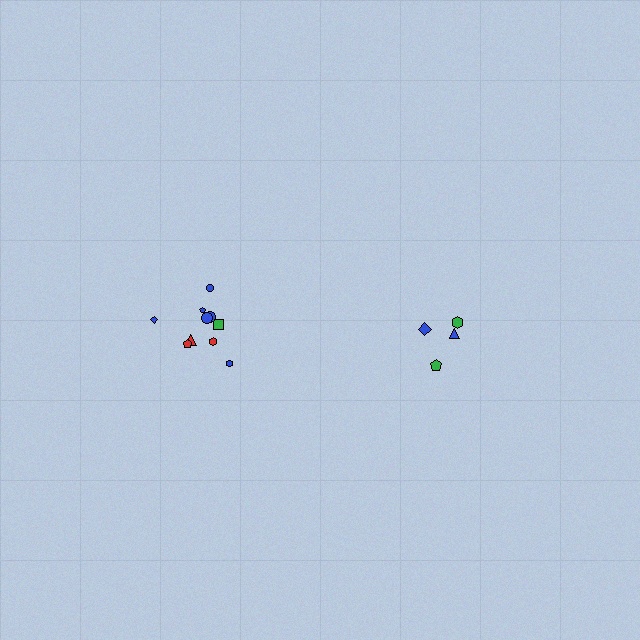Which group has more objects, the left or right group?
The left group.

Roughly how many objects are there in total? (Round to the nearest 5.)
Roughly 15 objects in total.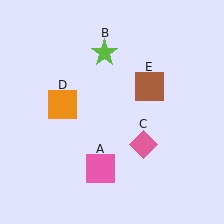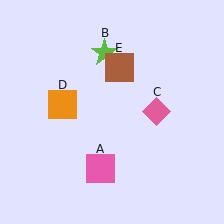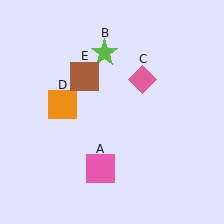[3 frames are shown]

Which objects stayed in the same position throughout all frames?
Pink square (object A) and lime star (object B) and orange square (object D) remained stationary.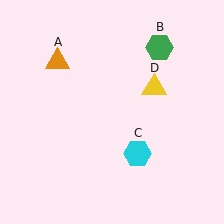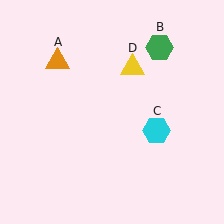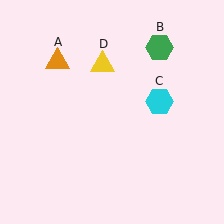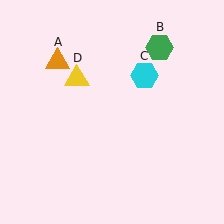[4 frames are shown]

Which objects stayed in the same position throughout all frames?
Orange triangle (object A) and green hexagon (object B) remained stationary.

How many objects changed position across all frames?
2 objects changed position: cyan hexagon (object C), yellow triangle (object D).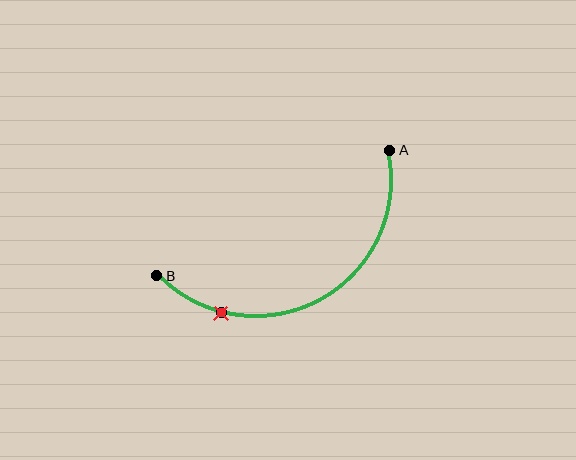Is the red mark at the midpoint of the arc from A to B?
No. The red mark lies on the arc but is closer to endpoint B. The arc midpoint would be at the point on the curve equidistant along the arc from both A and B.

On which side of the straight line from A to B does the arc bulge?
The arc bulges below the straight line connecting A and B.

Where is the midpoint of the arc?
The arc midpoint is the point on the curve farthest from the straight line joining A and B. It sits below that line.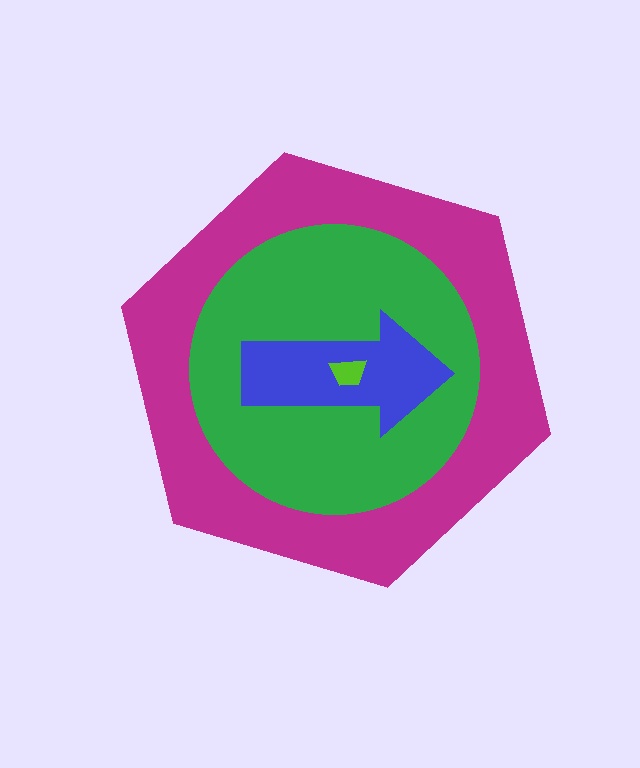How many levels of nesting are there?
4.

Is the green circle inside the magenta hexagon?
Yes.